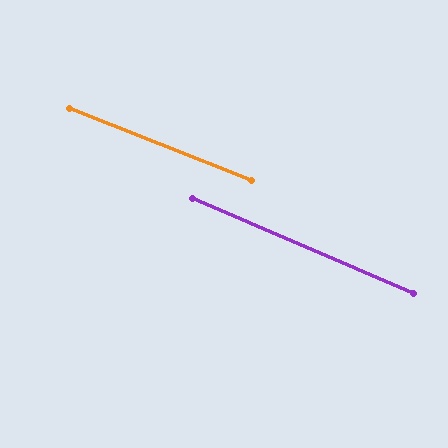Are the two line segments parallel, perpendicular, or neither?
Parallel — their directions differ by only 1.7°.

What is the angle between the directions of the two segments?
Approximately 2 degrees.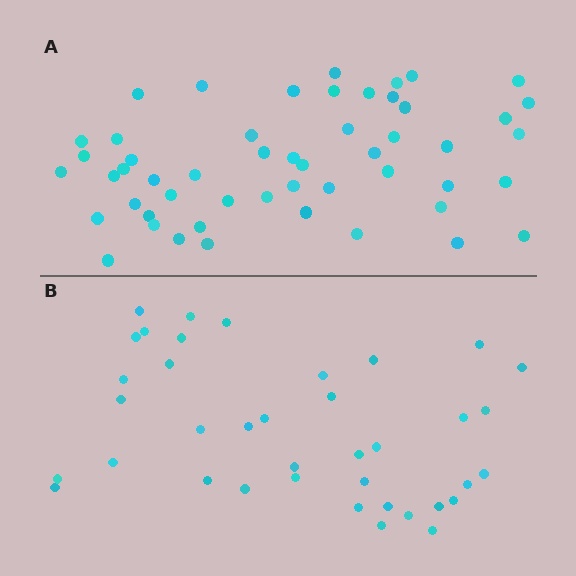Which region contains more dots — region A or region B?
Region A (the top region) has more dots.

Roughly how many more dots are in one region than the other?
Region A has approximately 15 more dots than region B.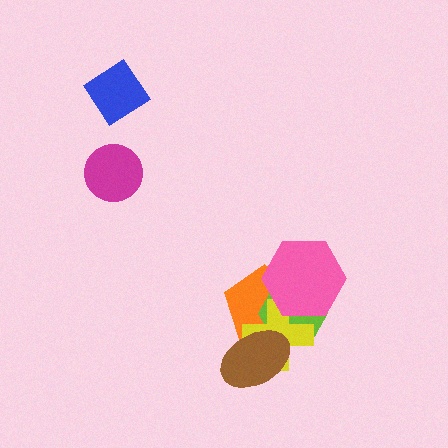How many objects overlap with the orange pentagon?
4 objects overlap with the orange pentagon.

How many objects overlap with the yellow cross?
4 objects overlap with the yellow cross.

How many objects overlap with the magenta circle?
0 objects overlap with the magenta circle.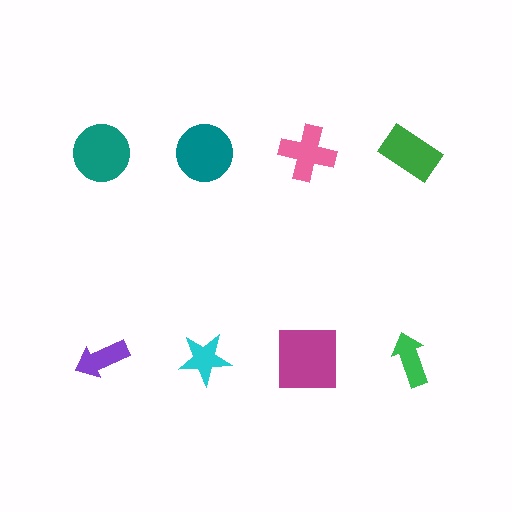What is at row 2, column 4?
A green arrow.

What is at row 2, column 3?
A magenta square.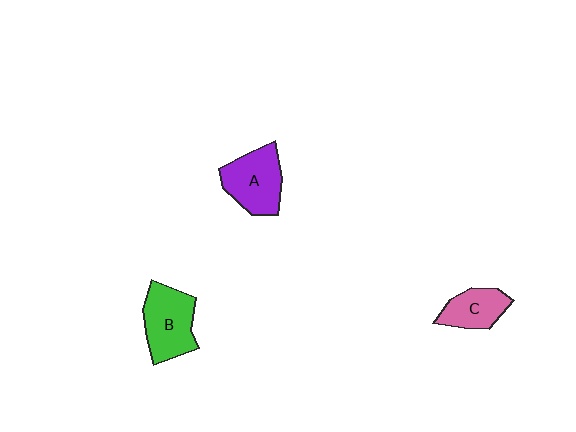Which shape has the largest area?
Shape B (green).